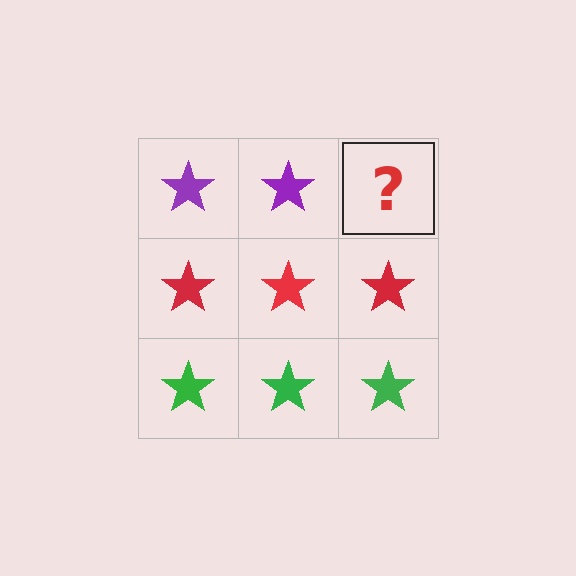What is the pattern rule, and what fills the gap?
The rule is that each row has a consistent color. The gap should be filled with a purple star.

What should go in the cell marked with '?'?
The missing cell should contain a purple star.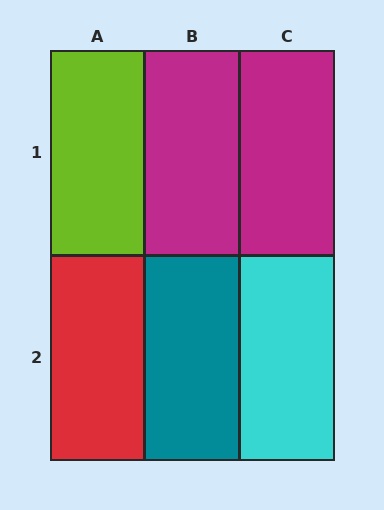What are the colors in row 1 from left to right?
Lime, magenta, magenta.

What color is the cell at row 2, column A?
Red.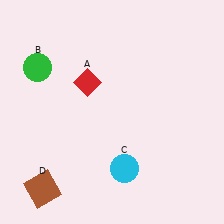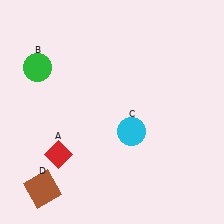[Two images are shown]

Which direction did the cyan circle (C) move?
The cyan circle (C) moved up.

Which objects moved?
The objects that moved are: the red diamond (A), the cyan circle (C).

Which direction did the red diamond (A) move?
The red diamond (A) moved down.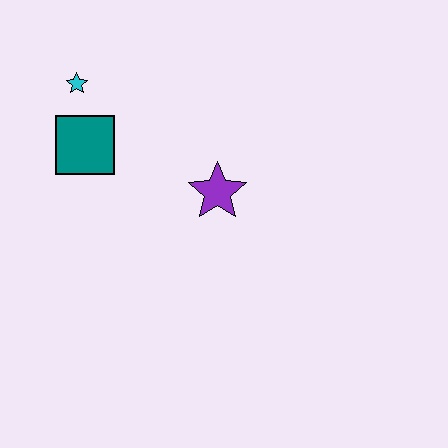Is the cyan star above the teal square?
Yes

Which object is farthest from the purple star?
The cyan star is farthest from the purple star.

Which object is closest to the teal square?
The cyan star is closest to the teal square.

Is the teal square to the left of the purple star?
Yes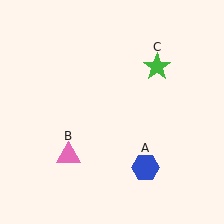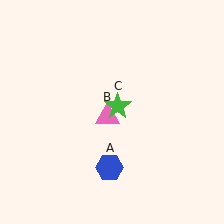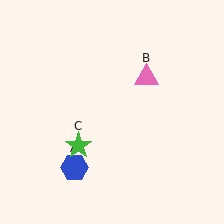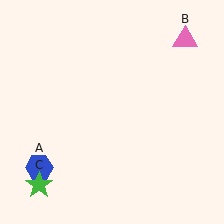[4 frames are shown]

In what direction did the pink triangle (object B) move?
The pink triangle (object B) moved up and to the right.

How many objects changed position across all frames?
3 objects changed position: blue hexagon (object A), pink triangle (object B), green star (object C).